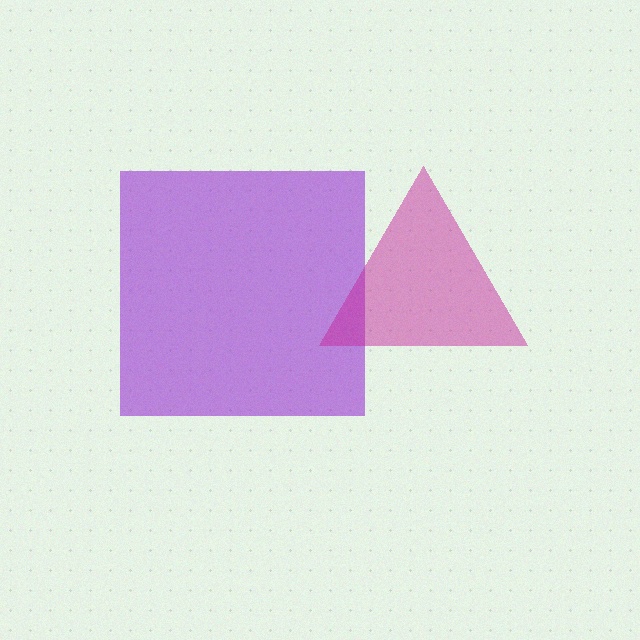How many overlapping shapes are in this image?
There are 2 overlapping shapes in the image.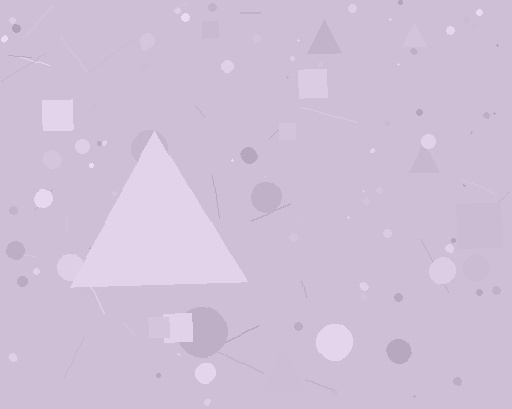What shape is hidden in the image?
A triangle is hidden in the image.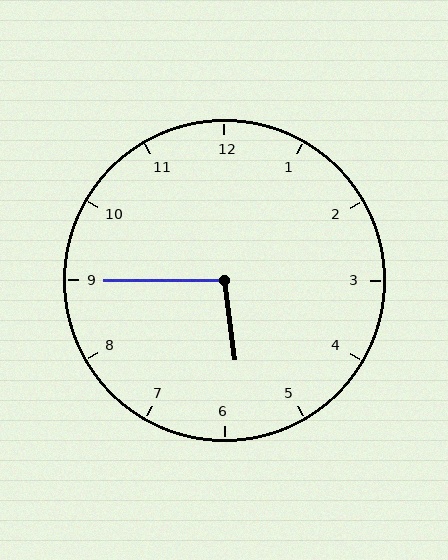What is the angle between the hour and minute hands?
Approximately 98 degrees.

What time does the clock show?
5:45.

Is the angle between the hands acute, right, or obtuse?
It is obtuse.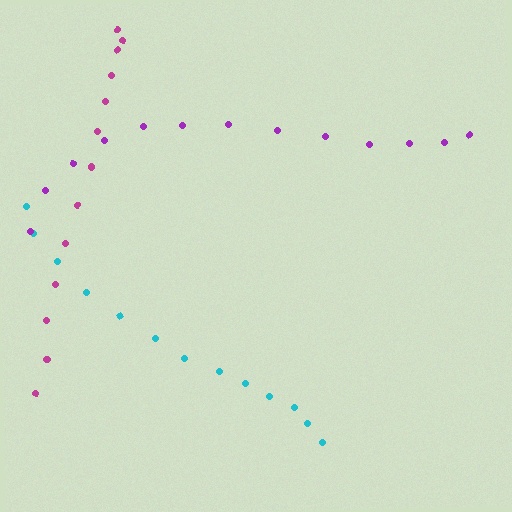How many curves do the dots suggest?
There are 3 distinct paths.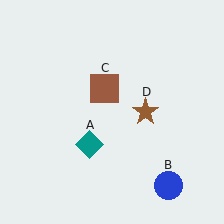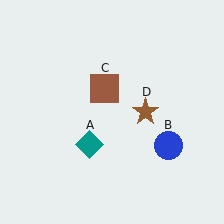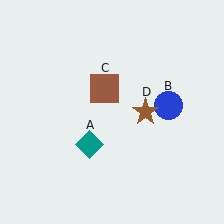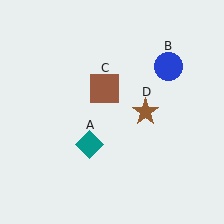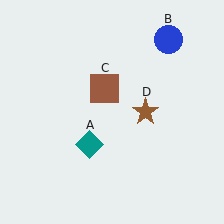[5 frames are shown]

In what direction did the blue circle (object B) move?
The blue circle (object B) moved up.